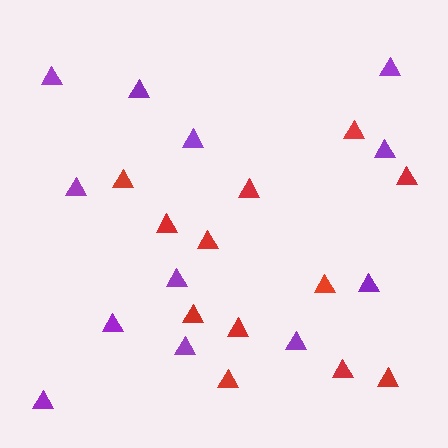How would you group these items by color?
There are 2 groups: one group of red triangles (12) and one group of purple triangles (12).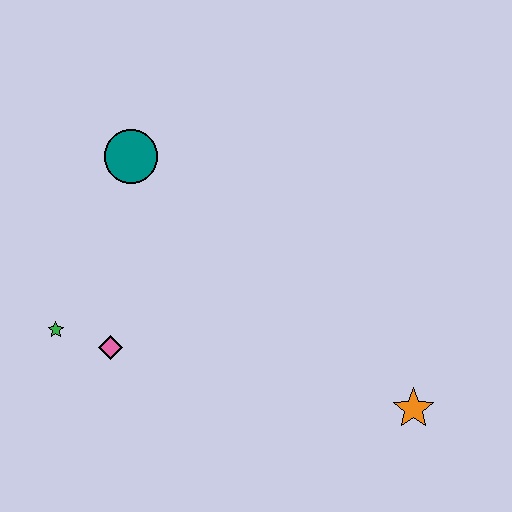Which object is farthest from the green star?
The orange star is farthest from the green star.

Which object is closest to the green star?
The pink diamond is closest to the green star.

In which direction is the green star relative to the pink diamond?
The green star is to the left of the pink diamond.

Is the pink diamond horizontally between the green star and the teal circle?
Yes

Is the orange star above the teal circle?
No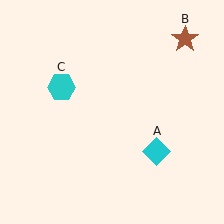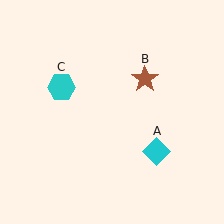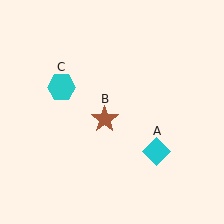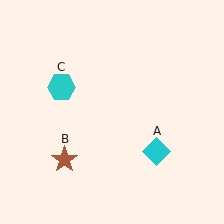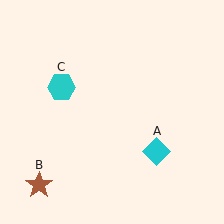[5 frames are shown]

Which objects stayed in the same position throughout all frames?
Cyan diamond (object A) and cyan hexagon (object C) remained stationary.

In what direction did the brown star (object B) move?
The brown star (object B) moved down and to the left.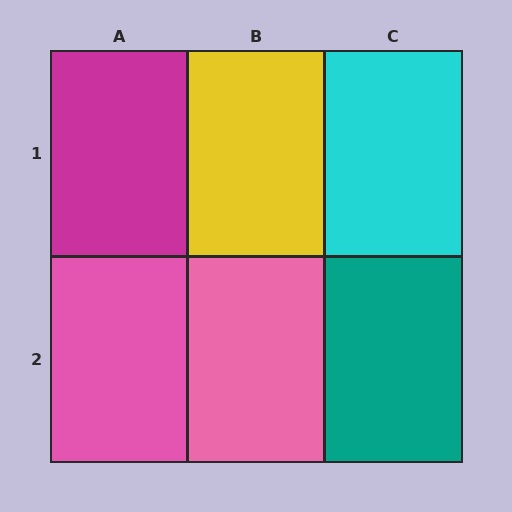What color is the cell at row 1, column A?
Magenta.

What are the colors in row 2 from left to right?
Pink, pink, teal.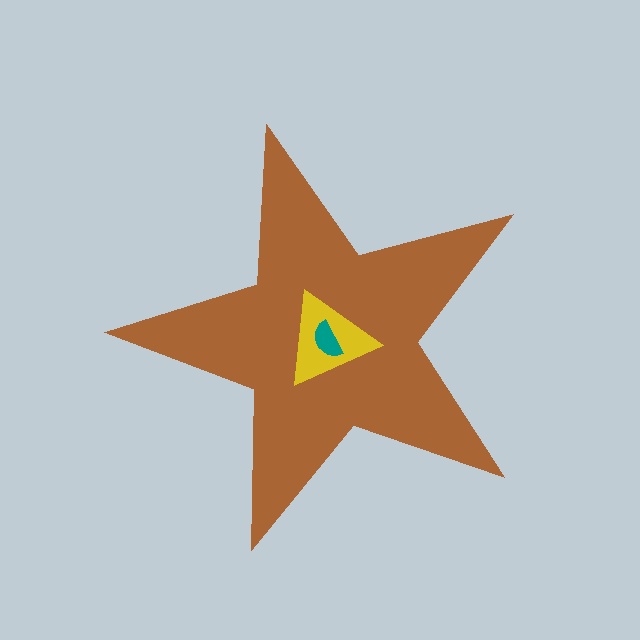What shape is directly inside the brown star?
The yellow triangle.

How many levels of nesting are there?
3.